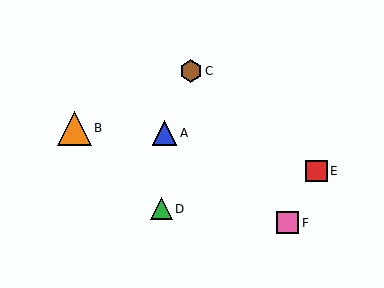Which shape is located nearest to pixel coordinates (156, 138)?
The blue triangle (labeled A) at (164, 133) is nearest to that location.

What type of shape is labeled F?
Shape F is a pink square.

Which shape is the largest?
The orange triangle (labeled B) is the largest.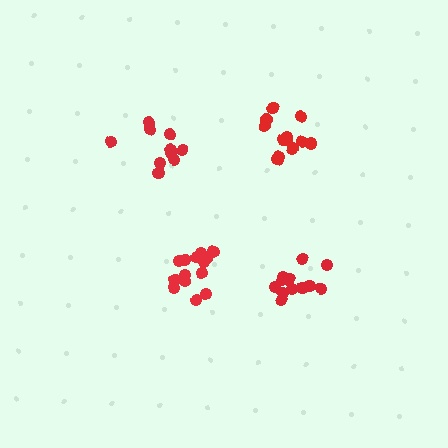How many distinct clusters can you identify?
There are 4 distinct clusters.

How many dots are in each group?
Group 1: 16 dots, Group 2: 12 dots, Group 3: 13 dots, Group 4: 10 dots (51 total).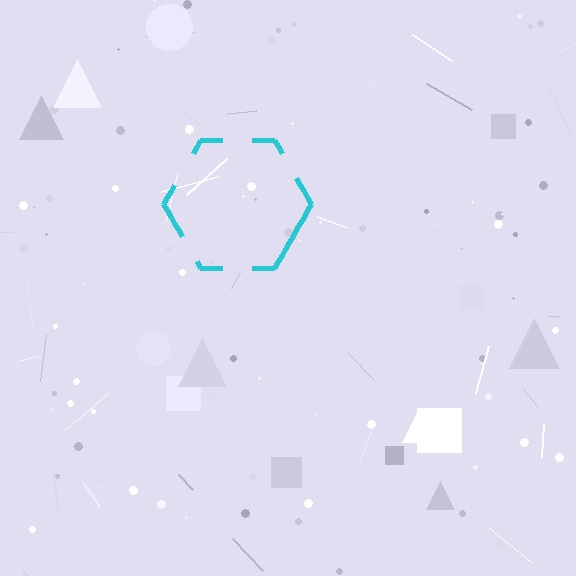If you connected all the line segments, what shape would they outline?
They would outline a hexagon.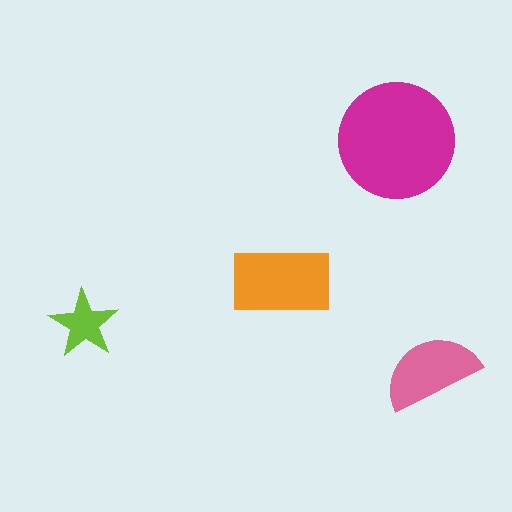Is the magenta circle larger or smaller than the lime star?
Larger.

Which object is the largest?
The magenta circle.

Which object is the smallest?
The lime star.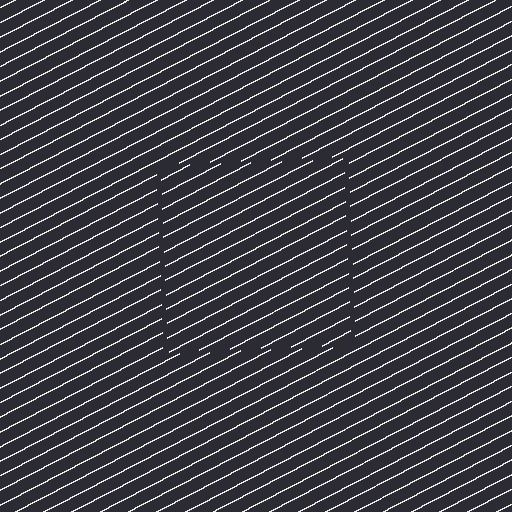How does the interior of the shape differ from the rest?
The interior of the shape contains the same grating, shifted by half a period — the contour is defined by the phase discontinuity where line-ends from the inner and outer gratings abut.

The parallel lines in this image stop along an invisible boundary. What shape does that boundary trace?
An illusory square. The interior of the shape contains the same grating, shifted by half a period — the contour is defined by the phase discontinuity where line-ends from the inner and outer gratings abut.